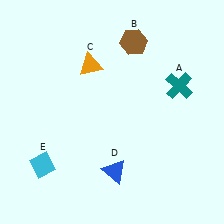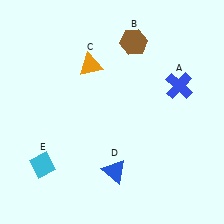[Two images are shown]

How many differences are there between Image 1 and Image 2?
There is 1 difference between the two images.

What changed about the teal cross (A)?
In Image 1, A is teal. In Image 2, it changed to blue.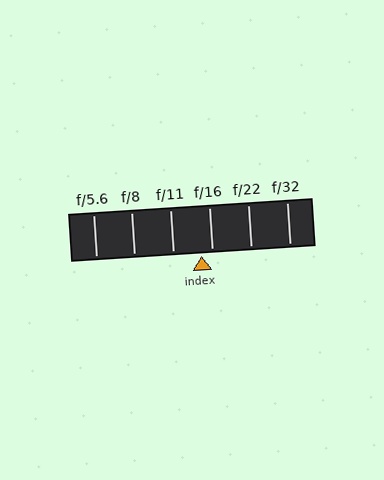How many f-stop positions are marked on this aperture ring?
There are 6 f-stop positions marked.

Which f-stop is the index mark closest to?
The index mark is closest to f/16.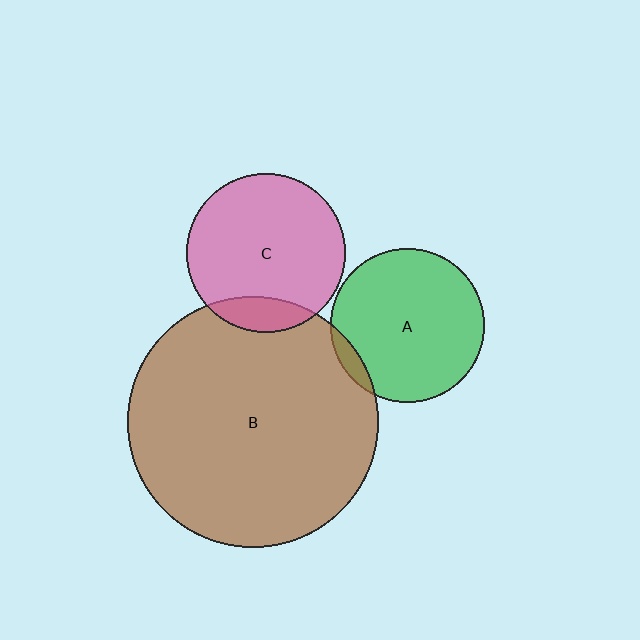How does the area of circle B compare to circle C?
Approximately 2.5 times.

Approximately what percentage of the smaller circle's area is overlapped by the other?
Approximately 15%.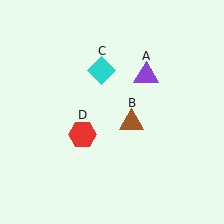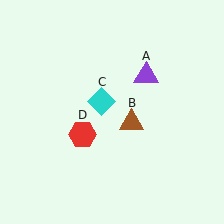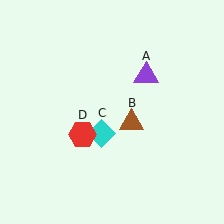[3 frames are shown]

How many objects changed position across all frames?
1 object changed position: cyan diamond (object C).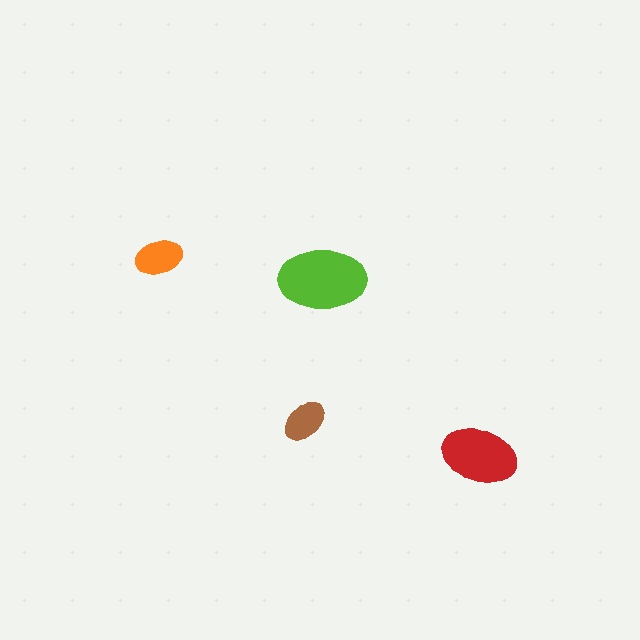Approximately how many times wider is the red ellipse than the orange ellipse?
About 1.5 times wider.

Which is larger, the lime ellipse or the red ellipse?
The lime one.